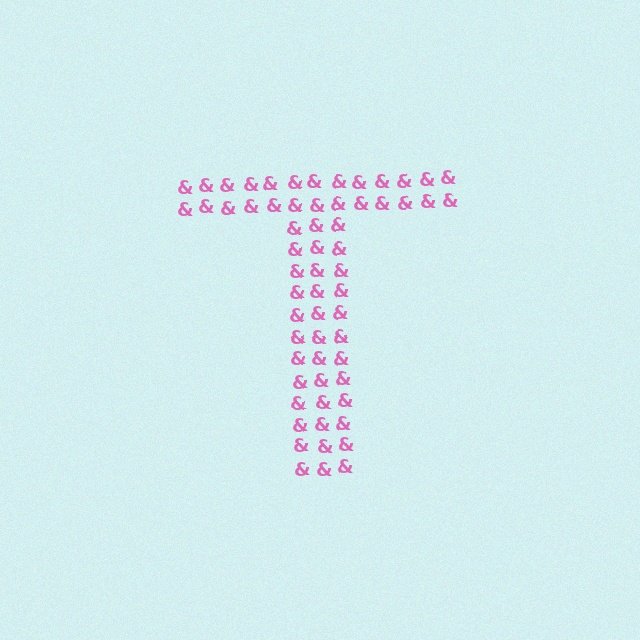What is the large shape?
The large shape is the letter T.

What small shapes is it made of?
It is made of small ampersands.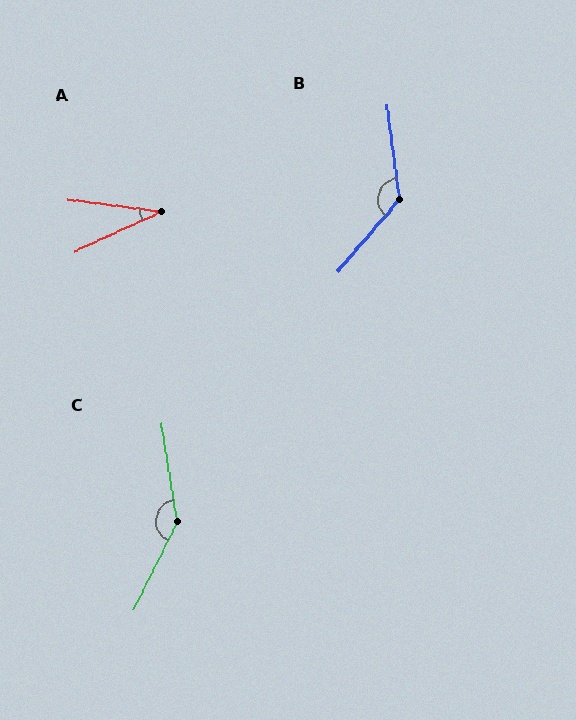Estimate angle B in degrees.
Approximately 132 degrees.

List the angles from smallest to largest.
A (32°), B (132°), C (145°).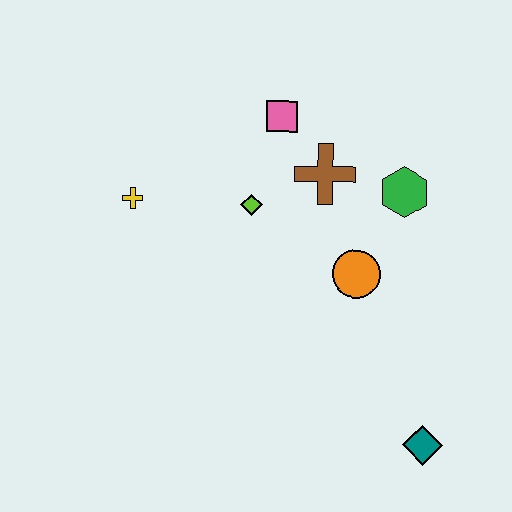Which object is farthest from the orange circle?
The yellow cross is farthest from the orange circle.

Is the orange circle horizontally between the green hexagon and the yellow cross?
Yes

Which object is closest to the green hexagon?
The brown cross is closest to the green hexagon.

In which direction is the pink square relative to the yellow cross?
The pink square is to the right of the yellow cross.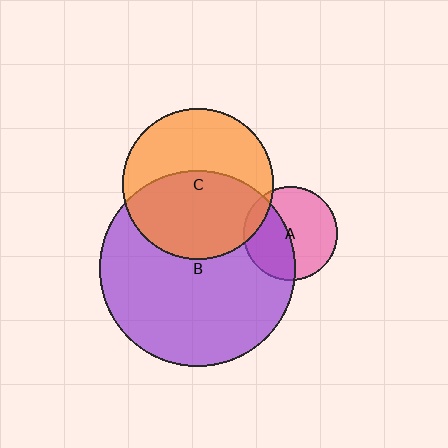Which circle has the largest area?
Circle B (purple).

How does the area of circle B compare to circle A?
Approximately 4.4 times.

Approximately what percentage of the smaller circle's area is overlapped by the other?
Approximately 50%.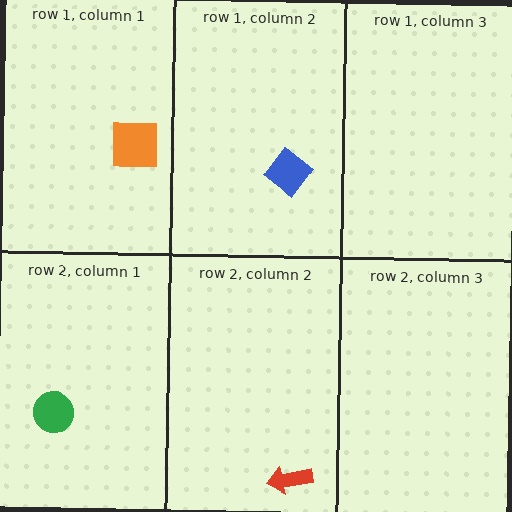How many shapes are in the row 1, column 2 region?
1.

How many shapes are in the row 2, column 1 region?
1.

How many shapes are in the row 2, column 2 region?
1.